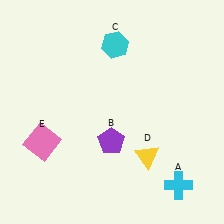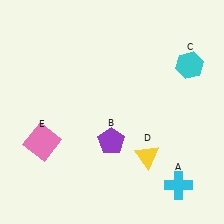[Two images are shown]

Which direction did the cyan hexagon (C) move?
The cyan hexagon (C) moved right.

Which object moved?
The cyan hexagon (C) moved right.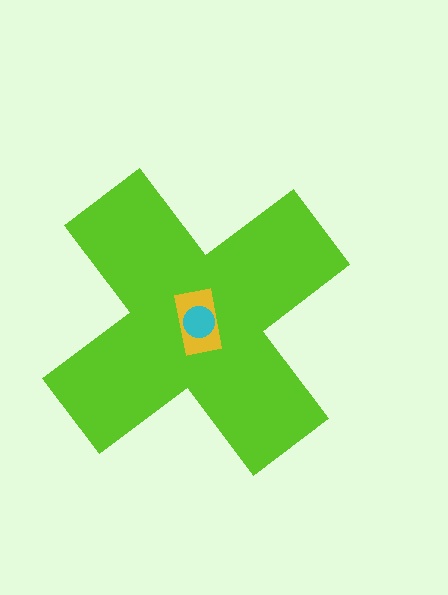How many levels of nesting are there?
3.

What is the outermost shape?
The lime cross.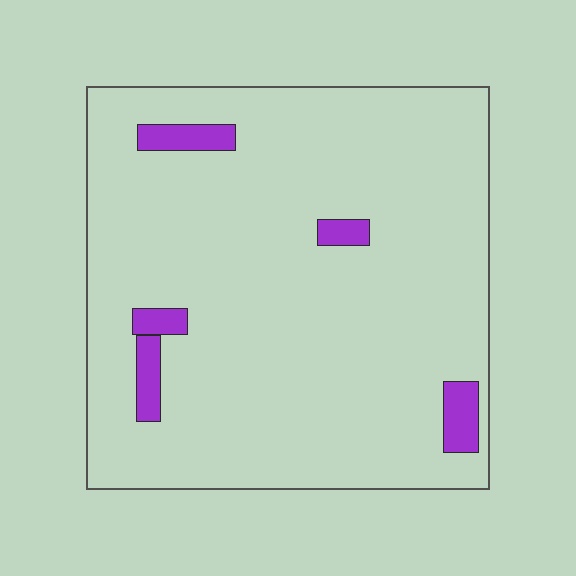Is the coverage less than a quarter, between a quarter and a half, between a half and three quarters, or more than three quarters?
Less than a quarter.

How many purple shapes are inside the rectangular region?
5.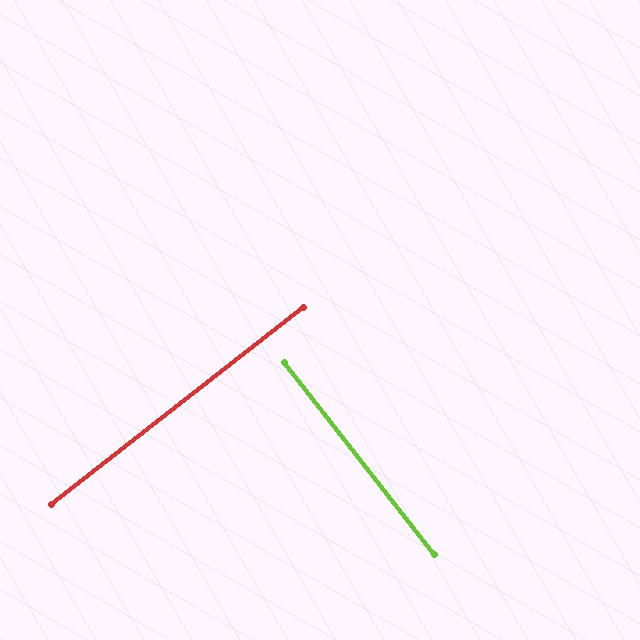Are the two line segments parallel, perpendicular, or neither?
Perpendicular — they meet at approximately 90°.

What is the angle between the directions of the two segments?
Approximately 90 degrees.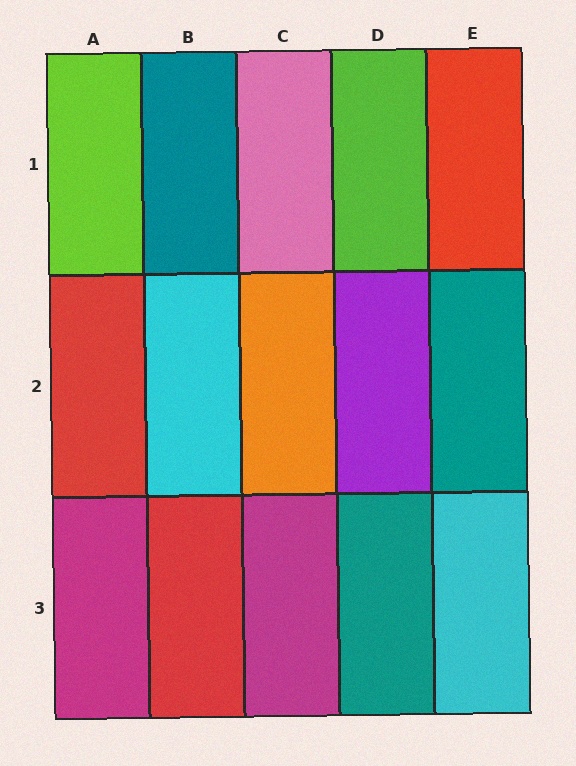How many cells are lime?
2 cells are lime.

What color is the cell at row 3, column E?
Cyan.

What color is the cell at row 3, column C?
Magenta.